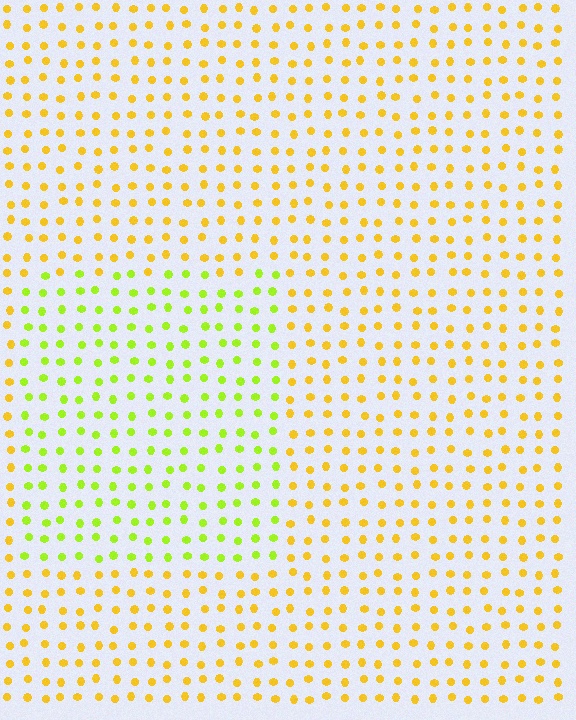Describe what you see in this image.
The image is filled with small yellow elements in a uniform arrangement. A rectangle-shaped region is visible where the elements are tinted to a slightly different hue, forming a subtle color boundary.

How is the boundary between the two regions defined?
The boundary is defined purely by a slight shift in hue (about 38 degrees). Spacing, size, and orientation are identical on both sides.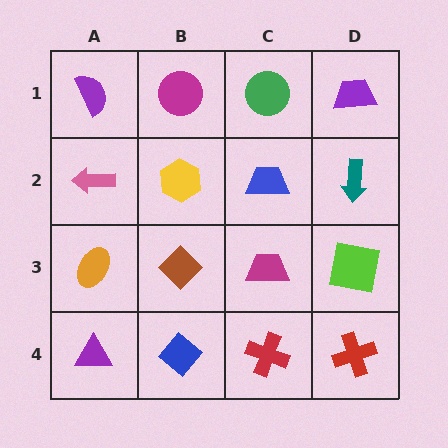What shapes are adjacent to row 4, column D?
A lime square (row 3, column D), a red cross (row 4, column C).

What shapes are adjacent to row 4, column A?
An orange ellipse (row 3, column A), a blue diamond (row 4, column B).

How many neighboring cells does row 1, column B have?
3.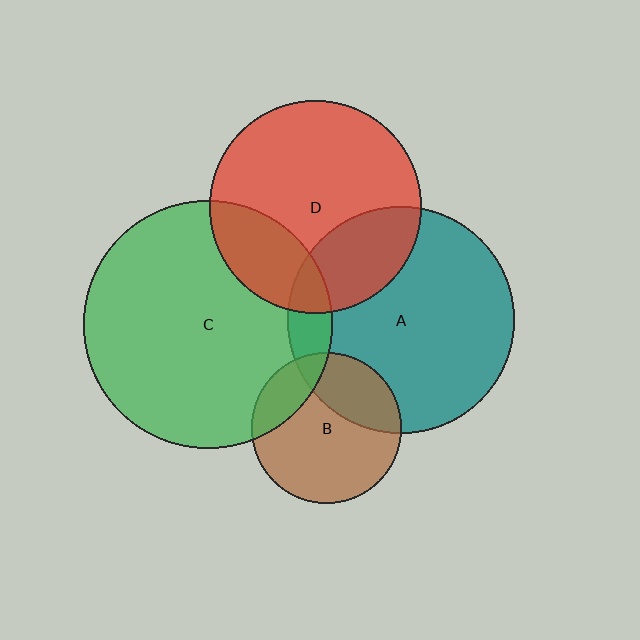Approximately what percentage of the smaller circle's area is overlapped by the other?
Approximately 25%.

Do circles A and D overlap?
Yes.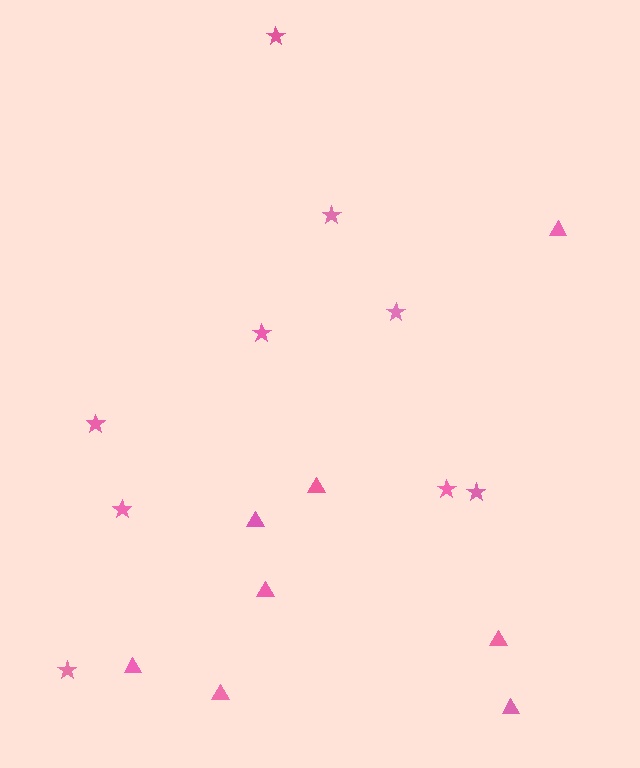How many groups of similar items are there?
There are 2 groups: one group of triangles (8) and one group of stars (9).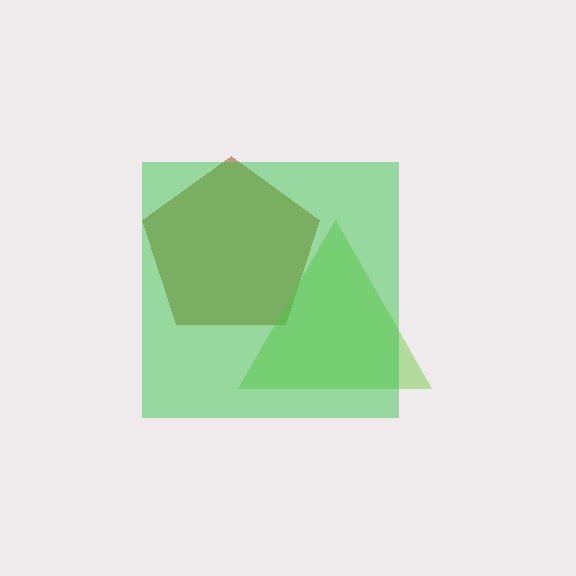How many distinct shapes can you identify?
There are 3 distinct shapes: a brown pentagon, a lime triangle, a green square.